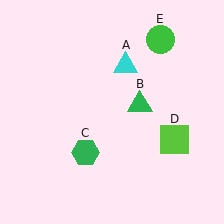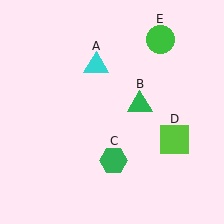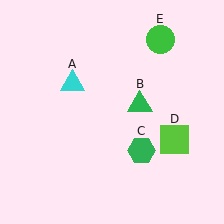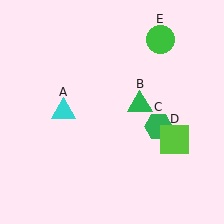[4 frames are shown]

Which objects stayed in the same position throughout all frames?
Green triangle (object B) and lime square (object D) and green circle (object E) remained stationary.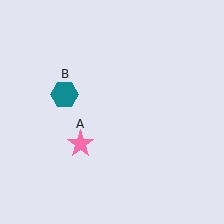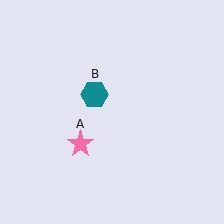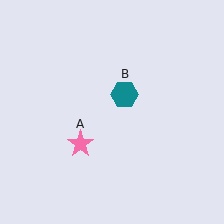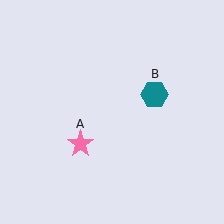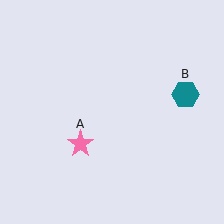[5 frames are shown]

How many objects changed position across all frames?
1 object changed position: teal hexagon (object B).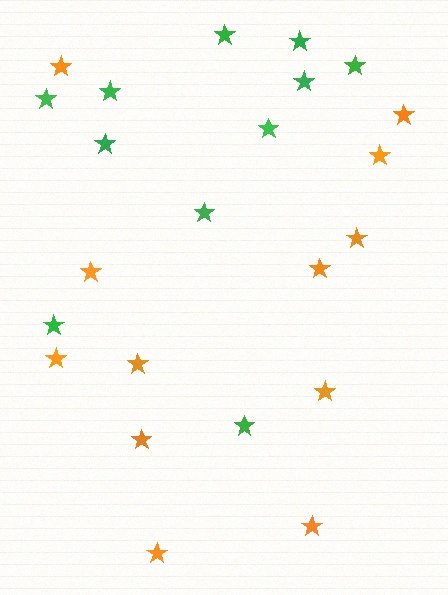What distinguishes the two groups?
There are 2 groups: one group of green stars (11) and one group of orange stars (12).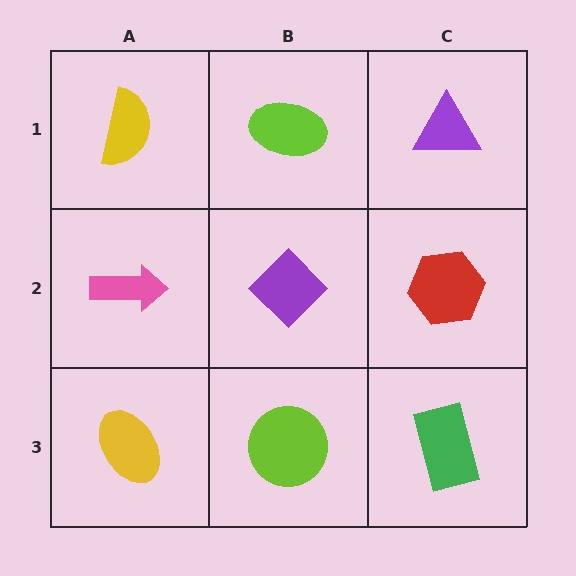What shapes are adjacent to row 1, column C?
A red hexagon (row 2, column C), a lime ellipse (row 1, column B).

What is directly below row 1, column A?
A pink arrow.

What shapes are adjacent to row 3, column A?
A pink arrow (row 2, column A), a lime circle (row 3, column B).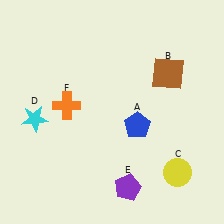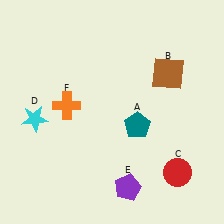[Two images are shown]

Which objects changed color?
A changed from blue to teal. C changed from yellow to red.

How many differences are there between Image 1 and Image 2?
There are 2 differences between the two images.